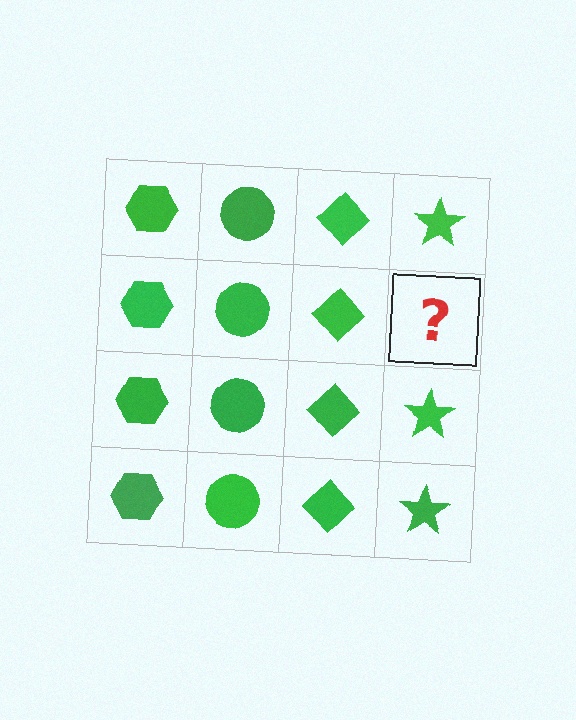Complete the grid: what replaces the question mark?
The question mark should be replaced with a green star.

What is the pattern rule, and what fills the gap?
The rule is that each column has a consistent shape. The gap should be filled with a green star.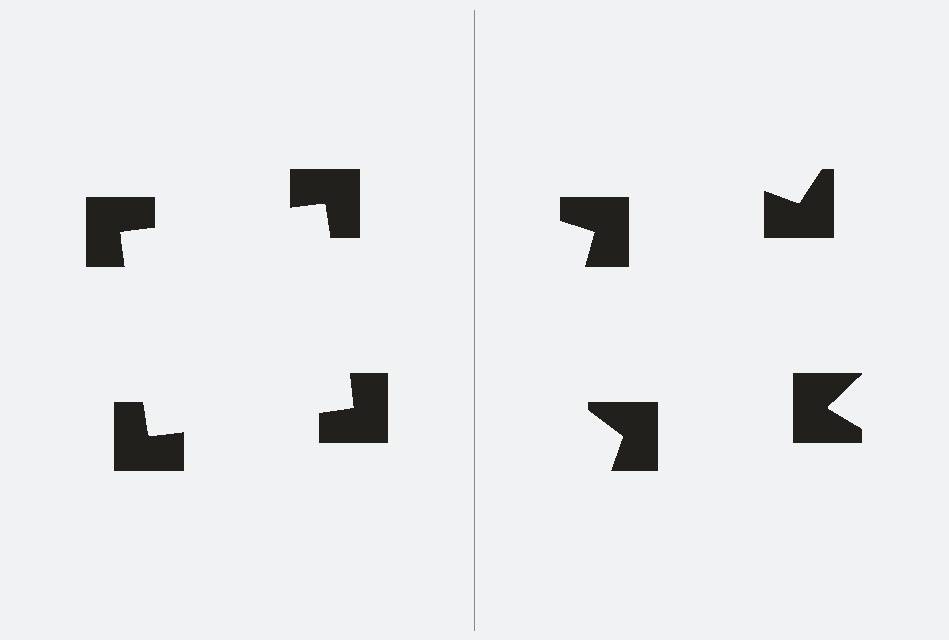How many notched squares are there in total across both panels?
8 — 4 on each side.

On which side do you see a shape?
An illusory square appears on the left side. On the right side the wedge cuts are rotated, so no coherent shape forms.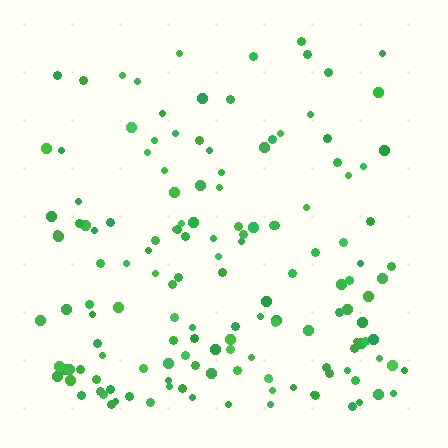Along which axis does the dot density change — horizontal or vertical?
Vertical.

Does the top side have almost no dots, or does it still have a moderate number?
Still a moderate number, just noticeably fewer than the bottom.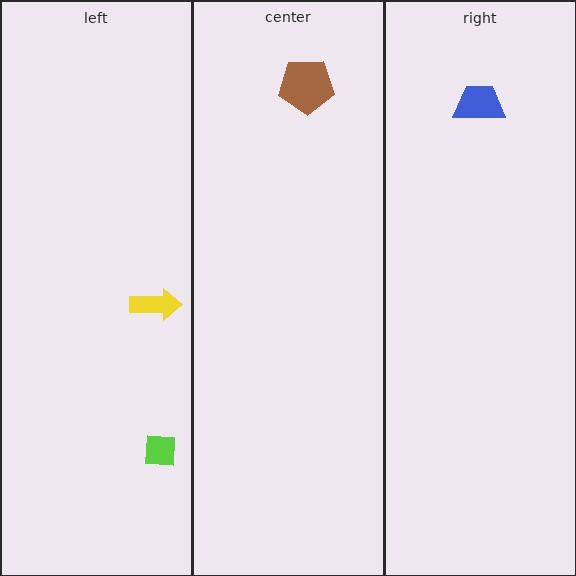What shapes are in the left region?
The yellow arrow, the lime square.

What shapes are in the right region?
The blue trapezoid.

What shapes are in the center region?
The brown pentagon.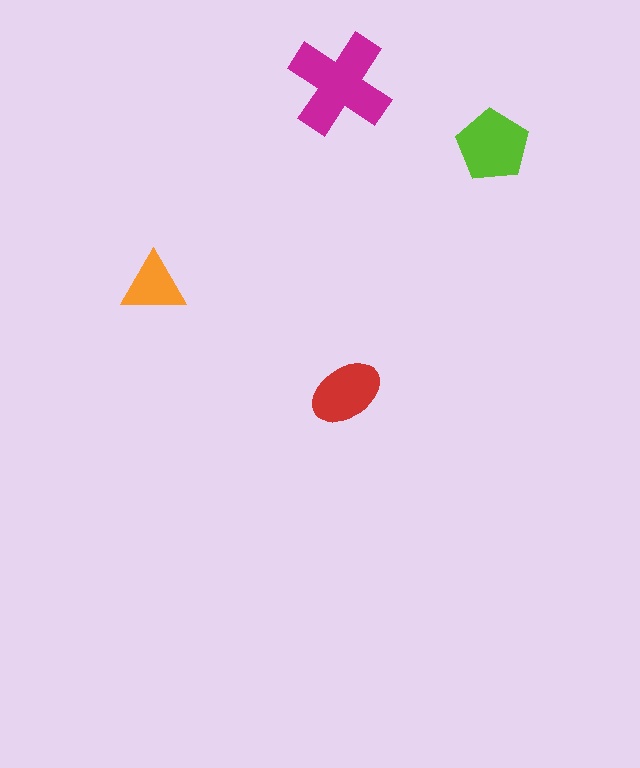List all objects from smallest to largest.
The orange triangle, the red ellipse, the lime pentagon, the magenta cross.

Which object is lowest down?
The red ellipse is bottommost.